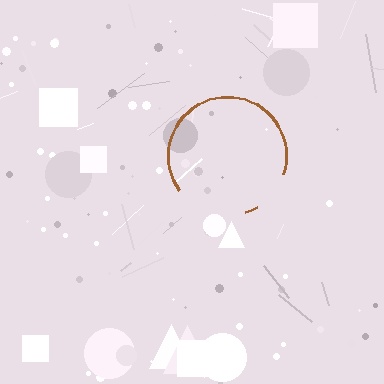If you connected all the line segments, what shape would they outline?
They would outline a circle.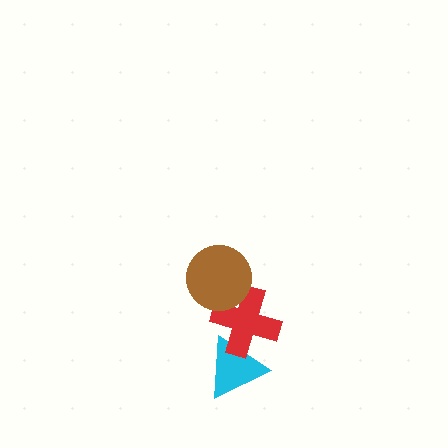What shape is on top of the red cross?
The brown circle is on top of the red cross.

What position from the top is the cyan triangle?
The cyan triangle is 3rd from the top.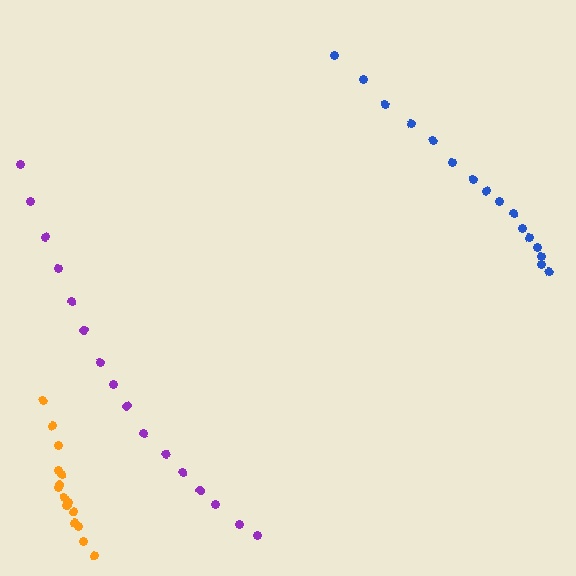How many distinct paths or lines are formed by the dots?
There are 3 distinct paths.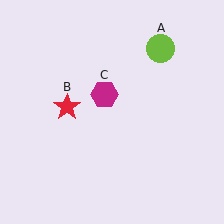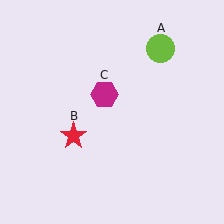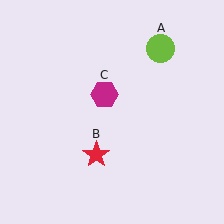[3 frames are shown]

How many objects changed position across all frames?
1 object changed position: red star (object B).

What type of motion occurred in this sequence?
The red star (object B) rotated counterclockwise around the center of the scene.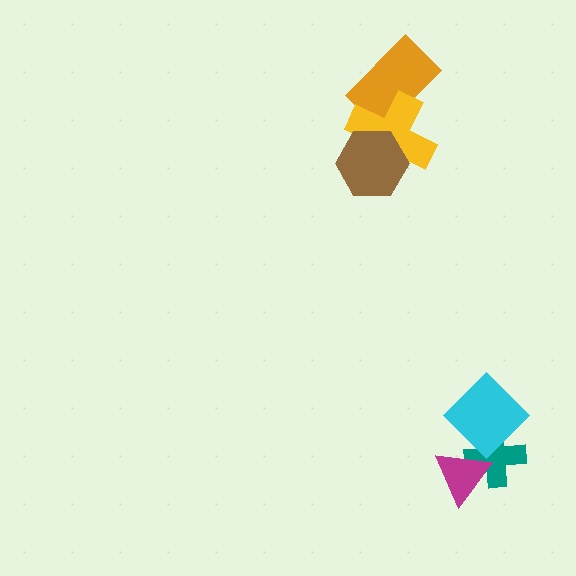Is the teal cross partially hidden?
Yes, it is partially covered by another shape.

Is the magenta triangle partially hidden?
Yes, it is partially covered by another shape.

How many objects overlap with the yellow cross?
2 objects overlap with the yellow cross.